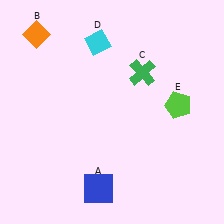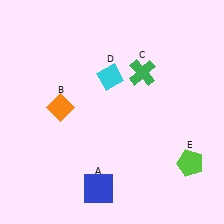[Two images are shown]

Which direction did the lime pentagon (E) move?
The lime pentagon (E) moved down.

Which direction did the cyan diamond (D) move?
The cyan diamond (D) moved down.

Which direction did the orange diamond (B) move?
The orange diamond (B) moved down.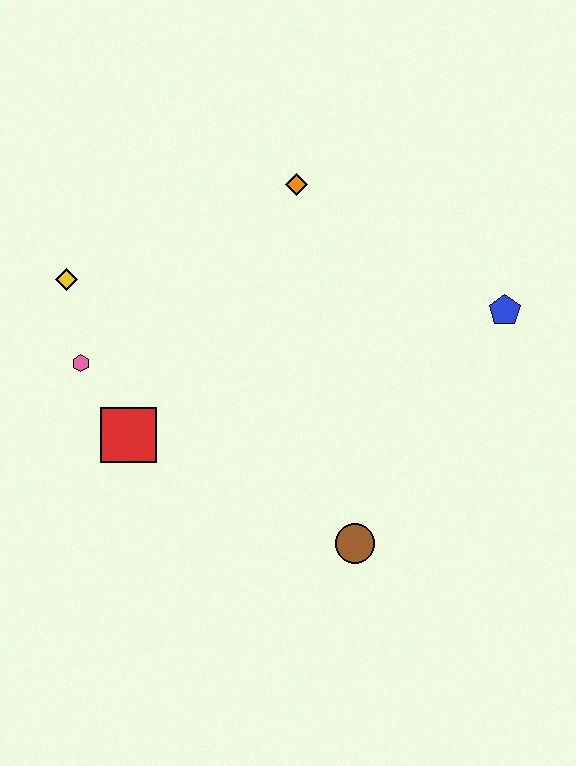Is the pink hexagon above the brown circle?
Yes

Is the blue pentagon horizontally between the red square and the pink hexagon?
No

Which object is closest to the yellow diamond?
The pink hexagon is closest to the yellow diamond.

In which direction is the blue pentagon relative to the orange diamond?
The blue pentagon is to the right of the orange diamond.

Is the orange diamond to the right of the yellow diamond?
Yes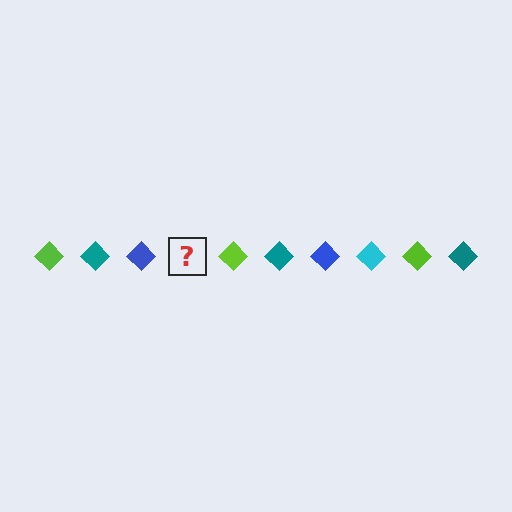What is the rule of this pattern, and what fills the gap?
The rule is that the pattern cycles through lime, teal, blue, cyan diamonds. The gap should be filled with a cyan diamond.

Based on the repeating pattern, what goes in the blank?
The blank should be a cyan diamond.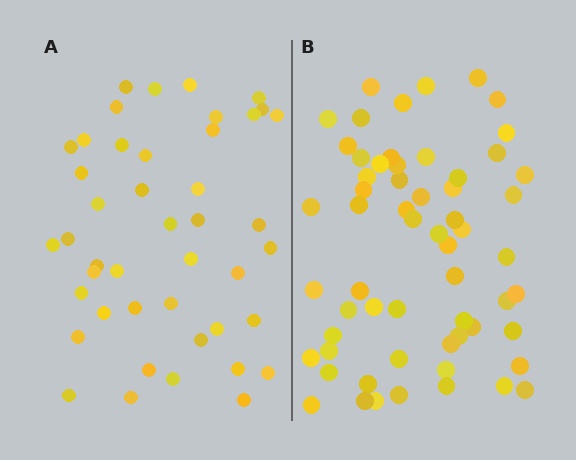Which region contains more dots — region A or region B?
Region B (the right region) has more dots.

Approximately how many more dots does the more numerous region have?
Region B has approximately 15 more dots than region A.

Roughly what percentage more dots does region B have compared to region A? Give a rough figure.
About 35% more.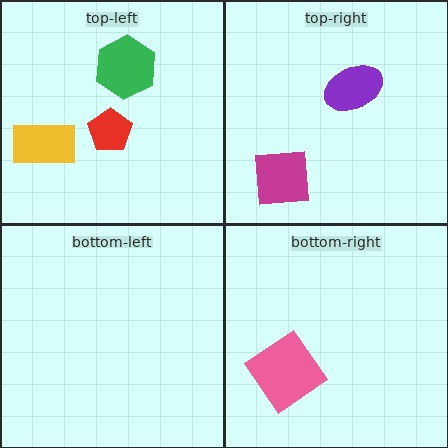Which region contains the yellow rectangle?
The top-left region.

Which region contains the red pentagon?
The top-left region.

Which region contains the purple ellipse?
The top-right region.